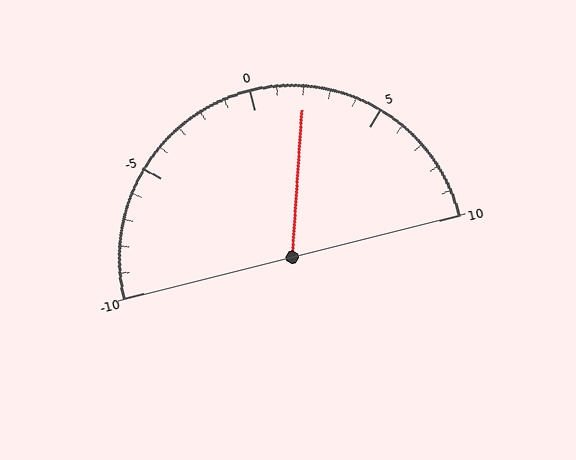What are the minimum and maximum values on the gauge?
The gauge ranges from -10 to 10.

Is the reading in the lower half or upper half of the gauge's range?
The reading is in the upper half of the range (-10 to 10).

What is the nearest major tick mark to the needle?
The nearest major tick mark is 0.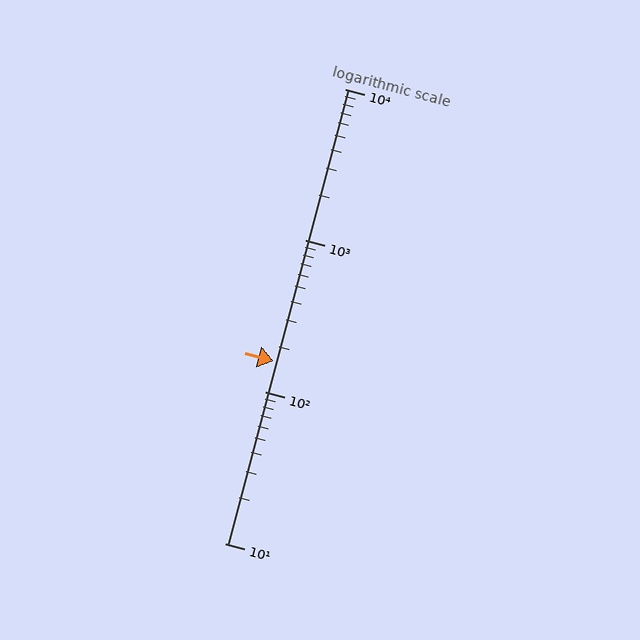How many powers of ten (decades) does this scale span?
The scale spans 3 decades, from 10 to 10000.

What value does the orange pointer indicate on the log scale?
The pointer indicates approximately 160.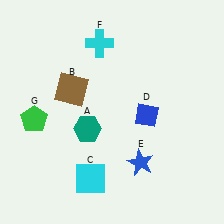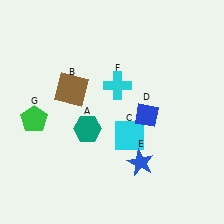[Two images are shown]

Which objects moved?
The objects that moved are: the cyan square (C), the cyan cross (F).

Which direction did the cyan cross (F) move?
The cyan cross (F) moved down.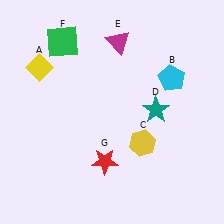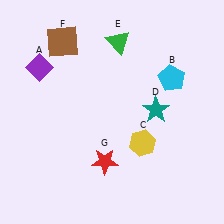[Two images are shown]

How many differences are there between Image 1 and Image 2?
There are 3 differences between the two images.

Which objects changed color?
A changed from yellow to purple. E changed from magenta to green. F changed from green to brown.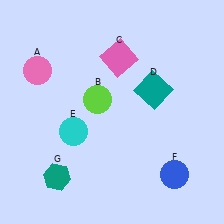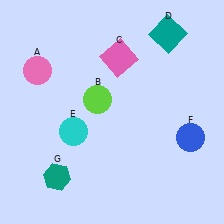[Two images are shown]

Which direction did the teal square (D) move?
The teal square (D) moved up.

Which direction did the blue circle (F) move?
The blue circle (F) moved up.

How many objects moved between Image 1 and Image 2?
2 objects moved between the two images.